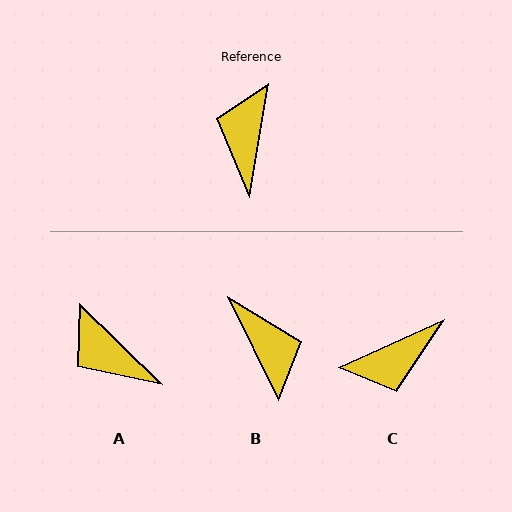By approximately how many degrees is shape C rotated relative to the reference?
Approximately 124 degrees counter-clockwise.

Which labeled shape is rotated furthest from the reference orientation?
B, about 144 degrees away.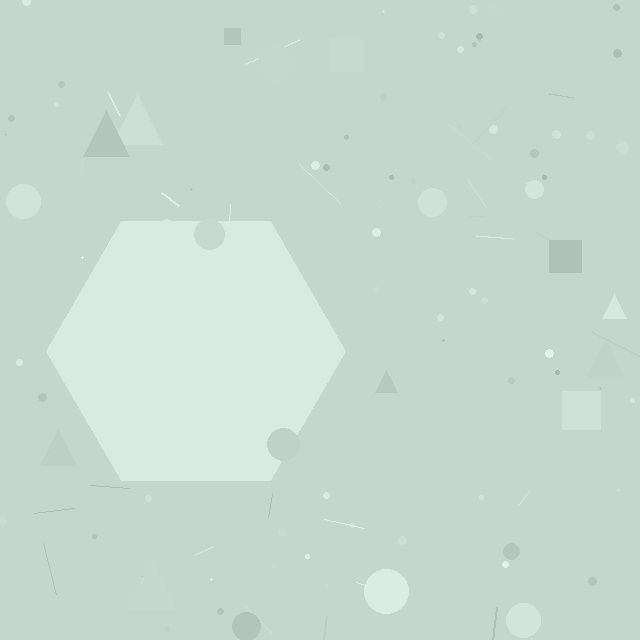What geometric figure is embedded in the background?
A hexagon is embedded in the background.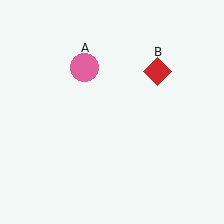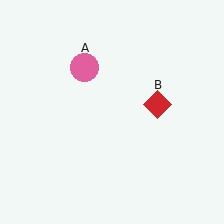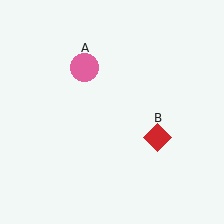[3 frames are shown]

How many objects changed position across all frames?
1 object changed position: red diamond (object B).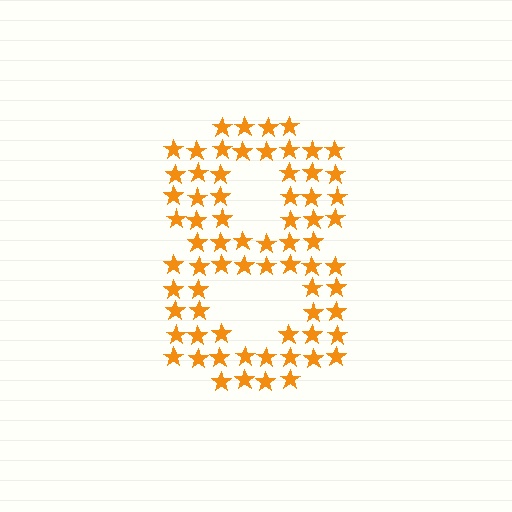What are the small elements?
The small elements are stars.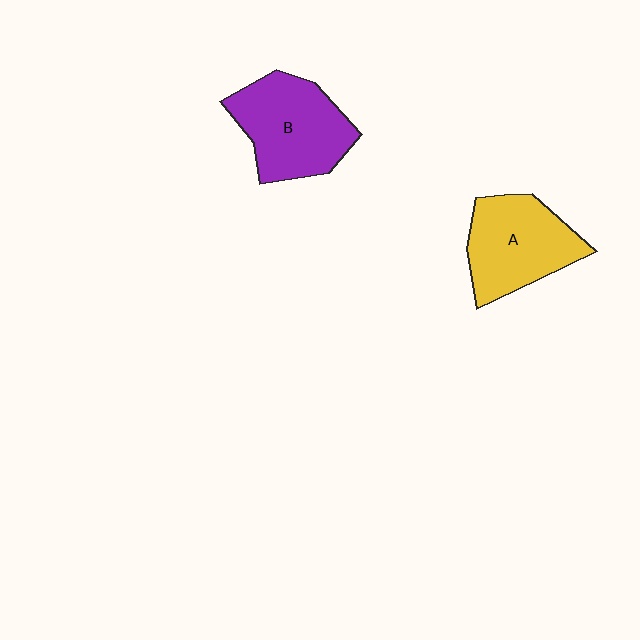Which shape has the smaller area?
Shape A (yellow).